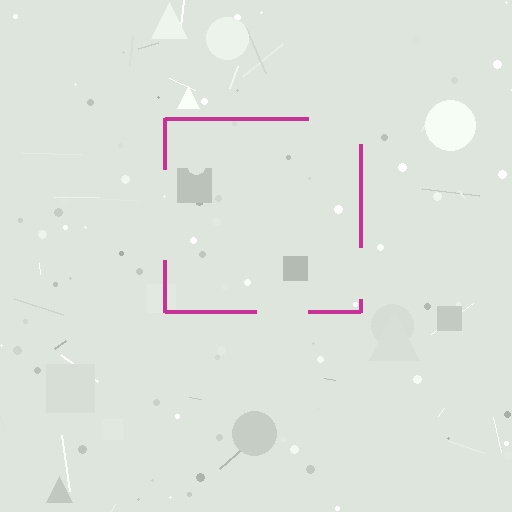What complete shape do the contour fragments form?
The contour fragments form a square.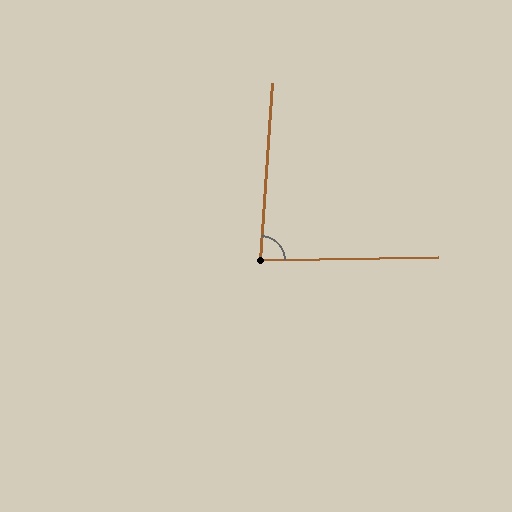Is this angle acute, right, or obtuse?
It is approximately a right angle.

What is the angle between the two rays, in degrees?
Approximately 85 degrees.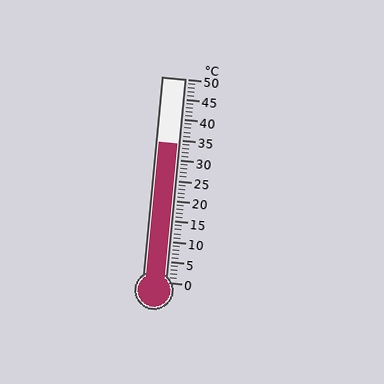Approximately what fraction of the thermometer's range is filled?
The thermometer is filled to approximately 70% of its range.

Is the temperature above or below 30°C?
The temperature is above 30°C.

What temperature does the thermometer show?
The thermometer shows approximately 34°C.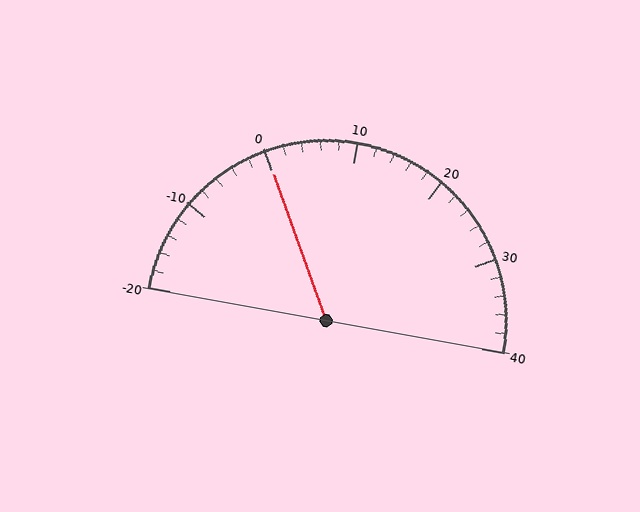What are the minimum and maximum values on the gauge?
The gauge ranges from -20 to 40.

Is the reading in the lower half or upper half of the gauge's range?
The reading is in the lower half of the range (-20 to 40).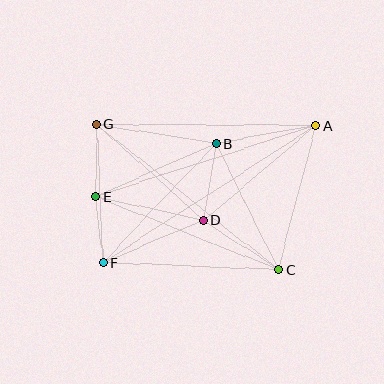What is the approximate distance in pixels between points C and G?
The distance between C and G is approximately 233 pixels.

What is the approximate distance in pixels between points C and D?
The distance between C and D is approximately 90 pixels.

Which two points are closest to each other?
Points E and F are closest to each other.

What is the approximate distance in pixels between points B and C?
The distance between B and C is approximately 141 pixels.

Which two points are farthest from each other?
Points A and F are farthest from each other.